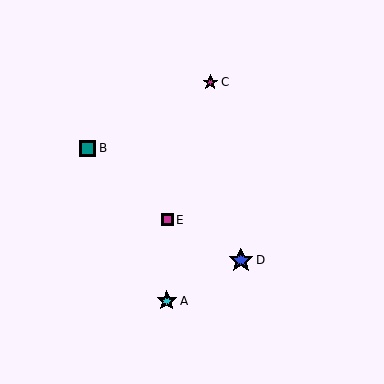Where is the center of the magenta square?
The center of the magenta square is at (167, 220).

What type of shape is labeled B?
Shape B is a teal square.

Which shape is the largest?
The blue star (labeled D) is the largest.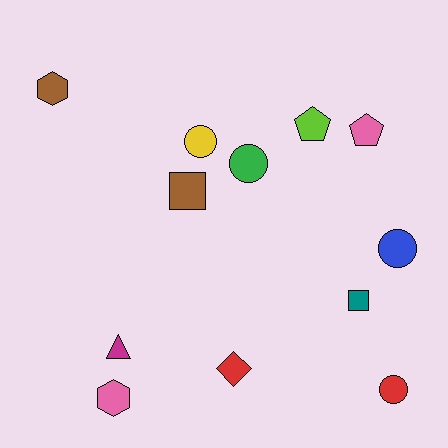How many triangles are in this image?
There is 1 triangle.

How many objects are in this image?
There are 12 objects.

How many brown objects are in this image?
There are 2 brown objects.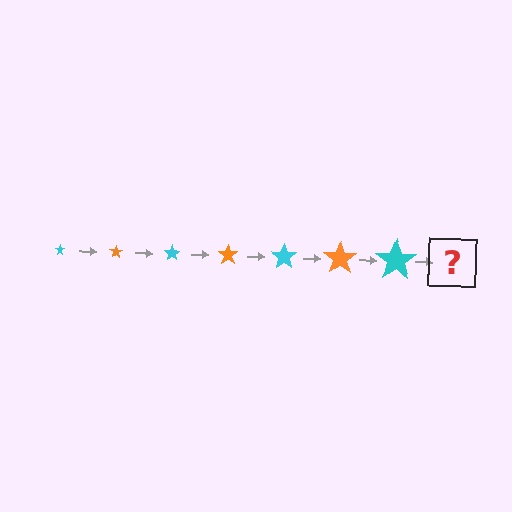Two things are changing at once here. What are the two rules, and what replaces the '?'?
The two rules are that the star grows larger each step and the color cycles through cyan and orange. The '?' should be an orange star, larger than the previous one.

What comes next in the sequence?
The next element should be an orange star, larger than the previous one.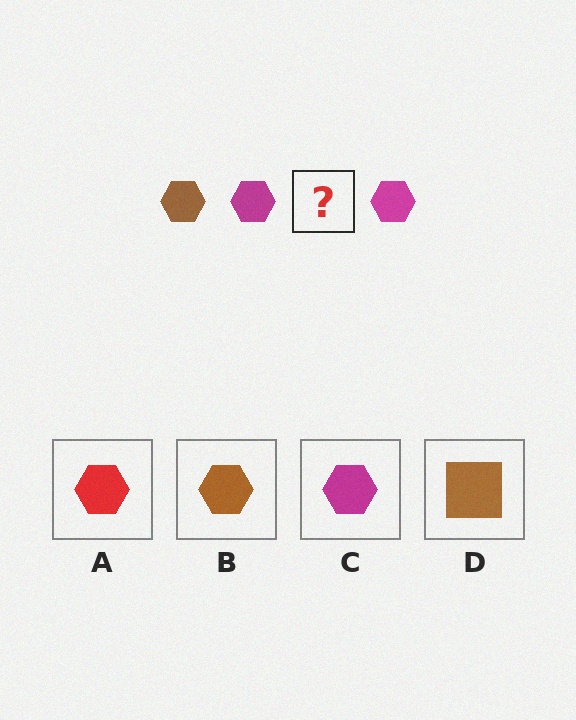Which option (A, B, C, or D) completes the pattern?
B.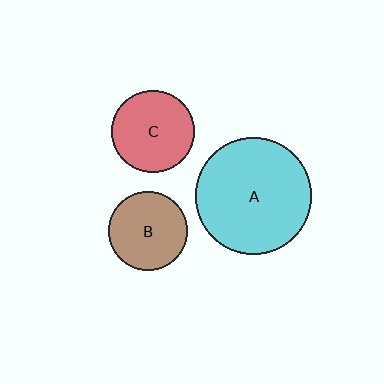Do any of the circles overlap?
No, none of the circles overlap.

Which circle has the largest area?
Circle A (cyan).